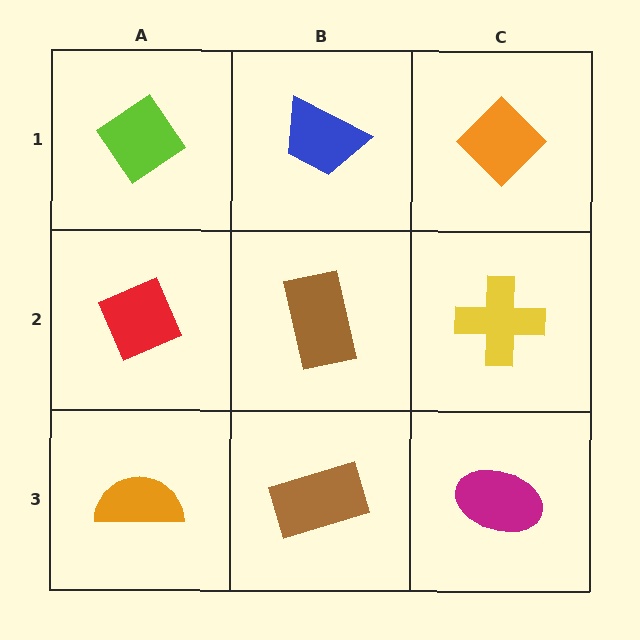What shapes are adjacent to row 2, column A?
A lime diamond (row 1, column A), an orange semicircle (row 3, column A), a brown rectangle (row 2, column B).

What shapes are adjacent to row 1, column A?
A red diamond (row 2, column A), a blue trapezoid (row 1, column B).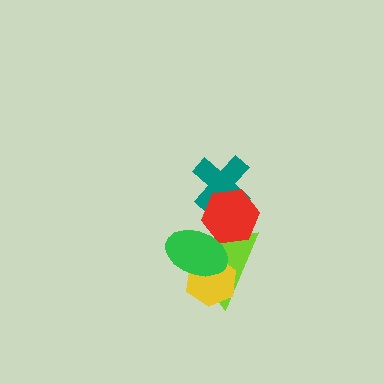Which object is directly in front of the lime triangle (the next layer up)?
The yellow hexagon is directly in front of the lime triangle.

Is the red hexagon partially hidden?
Yes, it is partially covered by another shape.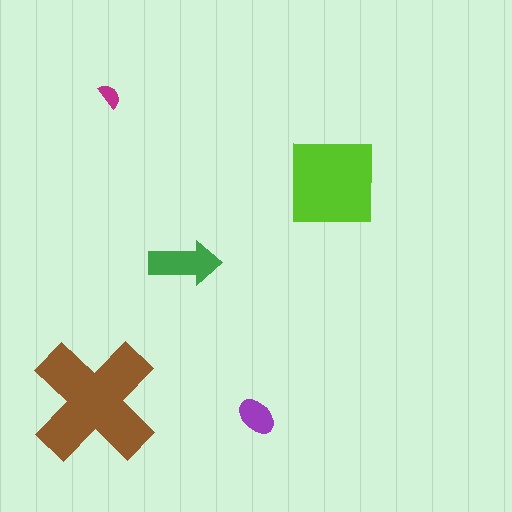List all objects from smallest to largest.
The magenta semicircle, the purple ellipse, the green arrow, the lime square, the brown cross.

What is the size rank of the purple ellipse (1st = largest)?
4th.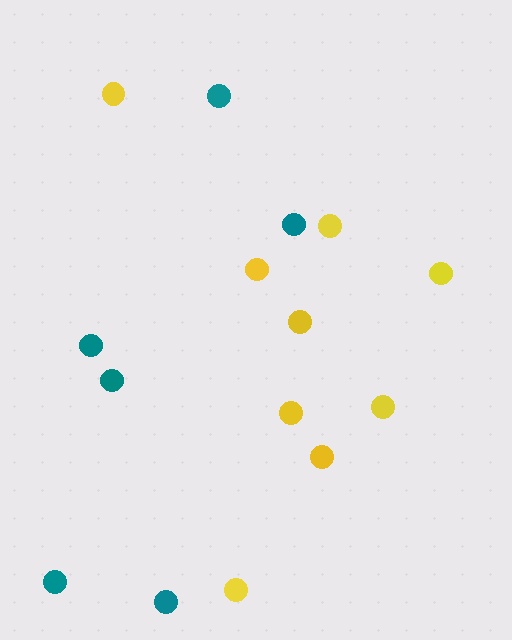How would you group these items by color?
There are 2 groups: one group of yellow circles (9) and one group of teal circles (6).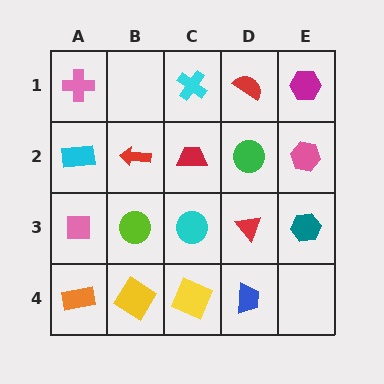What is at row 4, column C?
A yellow square.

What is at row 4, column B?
A yellow diamond.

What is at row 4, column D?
A blue trapezoid.